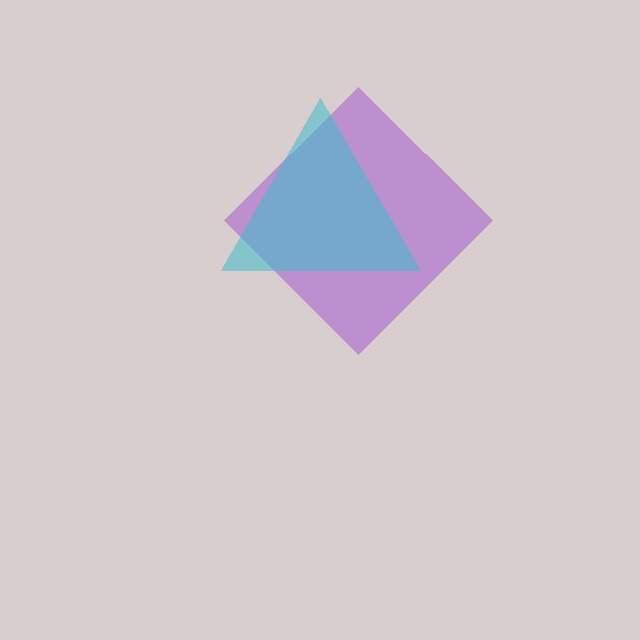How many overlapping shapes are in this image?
There are 2 overlapping shapes in the image.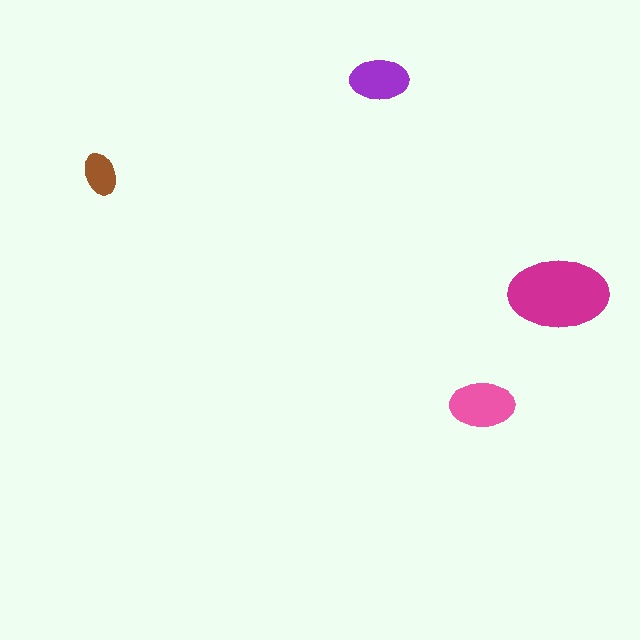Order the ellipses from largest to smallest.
the magenta one, the pink one, the purple one, the brown one.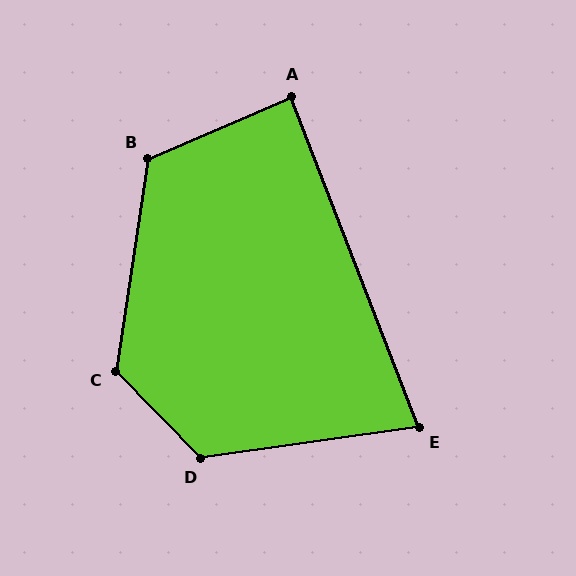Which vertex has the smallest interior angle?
E, at approximately 77 degrees.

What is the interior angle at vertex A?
Approximately 88 degrees (approximately right).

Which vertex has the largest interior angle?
C, at approximately 127 degrees.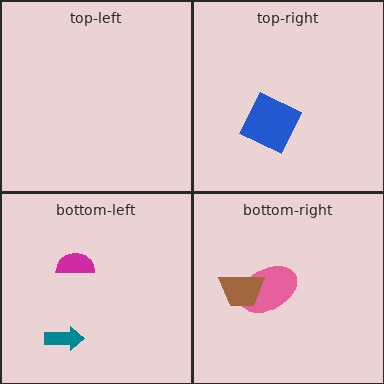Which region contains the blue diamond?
The top-right region.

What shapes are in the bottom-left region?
The teal arrow, the magenta semicircle.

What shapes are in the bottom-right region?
The pink ellipse, the brown trapezoid.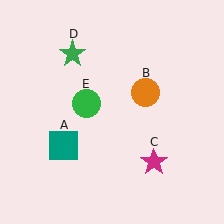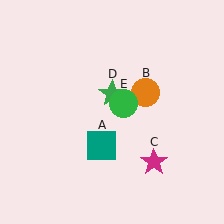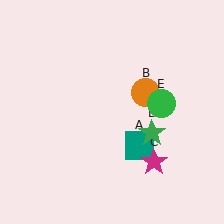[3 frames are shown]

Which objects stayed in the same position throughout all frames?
Orange circle (object B) and magenta star (object C) remained stationary.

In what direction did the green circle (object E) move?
The green circle (object E) moved right.